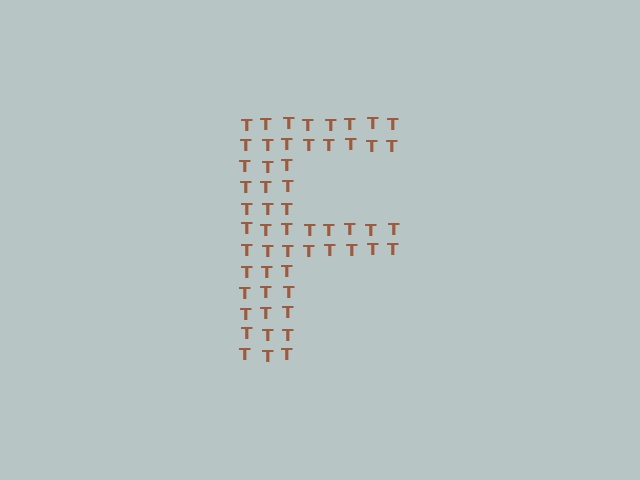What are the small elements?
The small elements are letter T's.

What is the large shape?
The large shape is the letter F.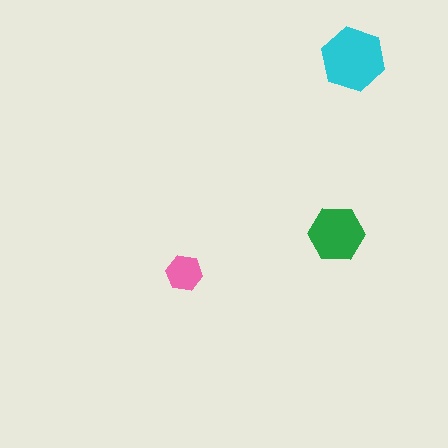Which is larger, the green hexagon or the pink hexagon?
The green one.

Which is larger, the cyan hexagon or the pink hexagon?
The cyan one.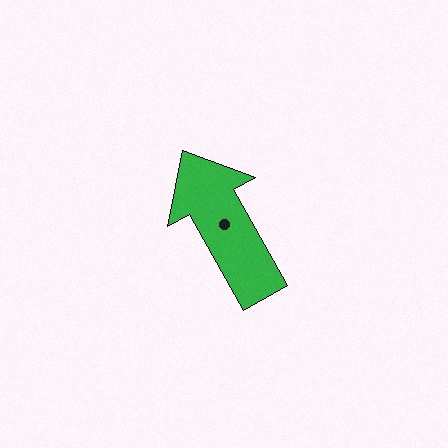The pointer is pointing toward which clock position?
Roughly 11 o'clock.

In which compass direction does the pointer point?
Northwest.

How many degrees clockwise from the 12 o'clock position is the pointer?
Approximately 331 degrees.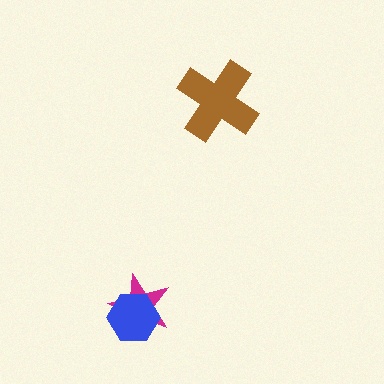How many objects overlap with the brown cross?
0 objects overlap with the brown cross.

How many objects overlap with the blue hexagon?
1 object overlaps with the blue hexagon.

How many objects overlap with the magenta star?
1 object overlaps with the magenta star.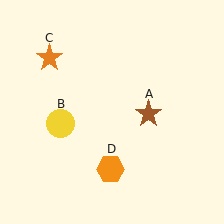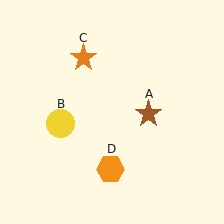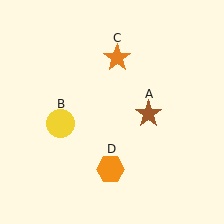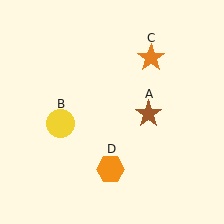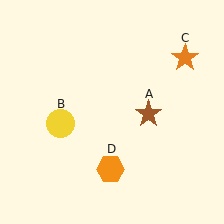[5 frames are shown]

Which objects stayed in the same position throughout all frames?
Brown star (object A) and yellow circle (object B) and orange hexagon (object D) remained stationary.